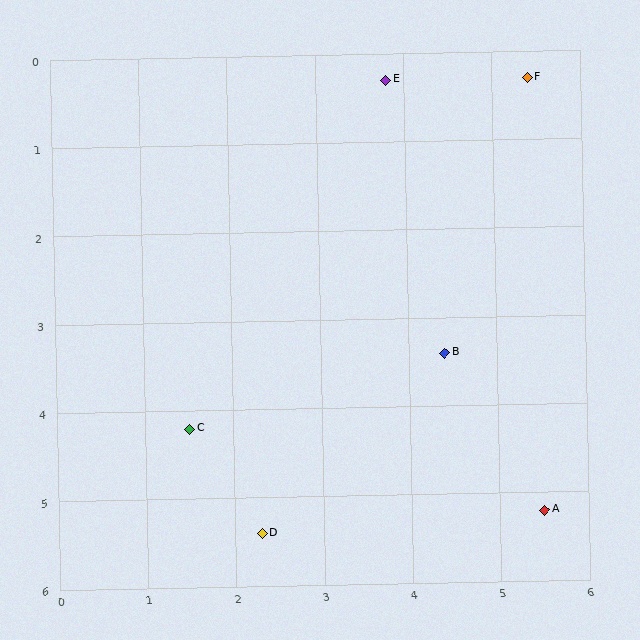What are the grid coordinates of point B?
Point B is at approximately (4.4, 3.4).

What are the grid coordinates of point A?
Point A is at approximately (5.5, 5.2).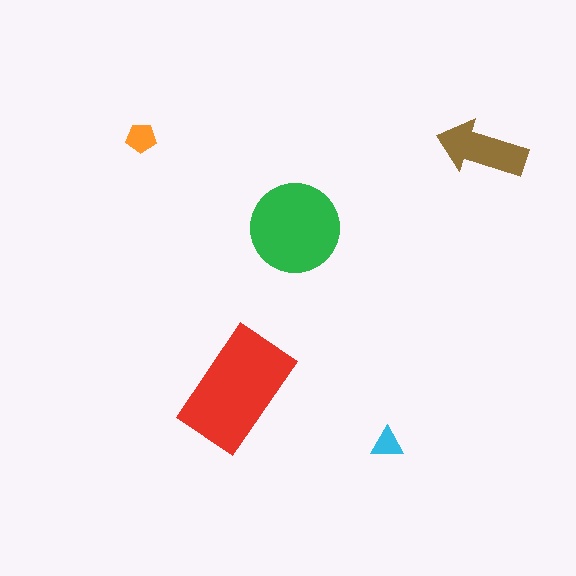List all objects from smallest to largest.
The cyan triangle, the orange pentagon, the brown arrow, the green circle, the red rectangle.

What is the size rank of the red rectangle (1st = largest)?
1st.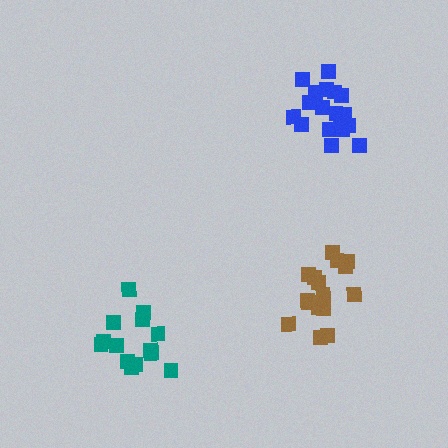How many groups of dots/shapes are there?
There are 3 groups.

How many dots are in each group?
Group 1: 16 dots, Group 2: 18 dots, Group 3: 14 dots (48 total).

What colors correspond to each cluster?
The clusters are colored: brown, blue, teal.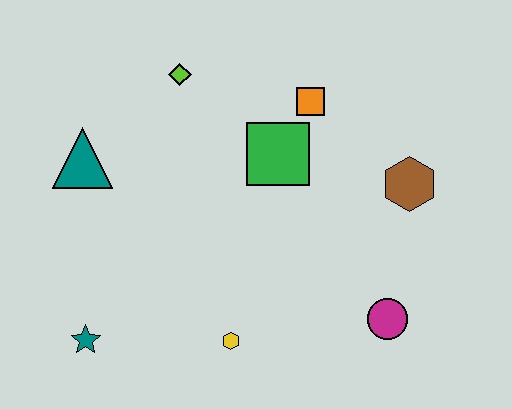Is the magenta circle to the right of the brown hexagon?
No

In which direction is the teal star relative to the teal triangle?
The teal star is below the teal triangle.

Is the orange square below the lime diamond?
Yes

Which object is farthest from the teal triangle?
The magenta circle is farthest from the teal triangle.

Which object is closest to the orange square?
The green square is closest to the orange square.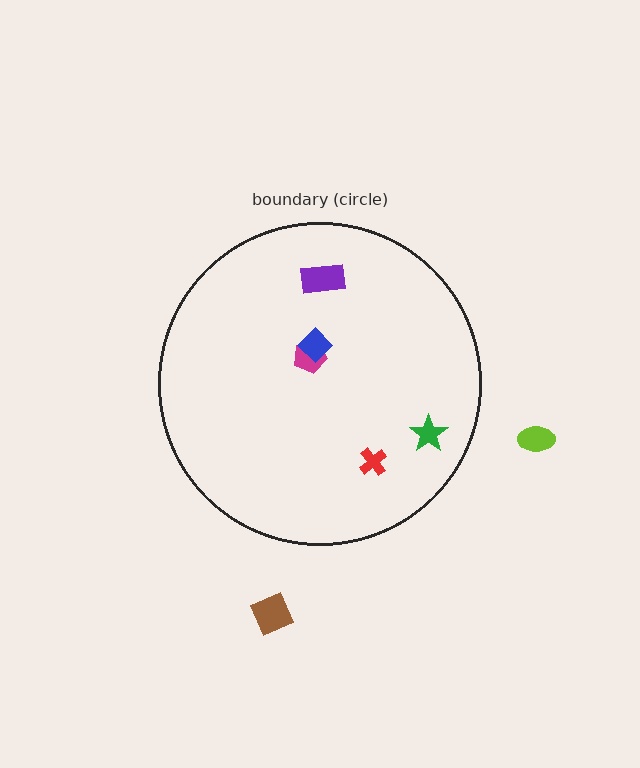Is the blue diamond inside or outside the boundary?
Inside.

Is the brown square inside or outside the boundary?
Outside.